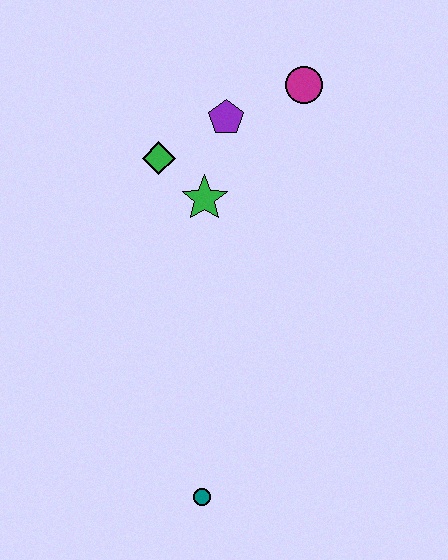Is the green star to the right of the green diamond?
Yes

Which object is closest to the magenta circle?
The purple pentagon is closest to the magenta circle.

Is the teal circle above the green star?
No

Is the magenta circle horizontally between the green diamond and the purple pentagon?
No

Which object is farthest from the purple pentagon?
The teal circle is farthest from the purple pentagon.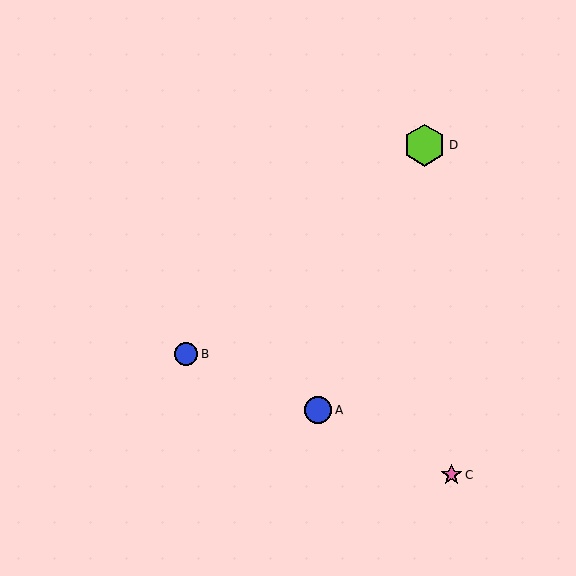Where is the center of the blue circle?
The center of the blue circle is at (318, 410).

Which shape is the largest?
The lime hexagon (labeled D) is the largest.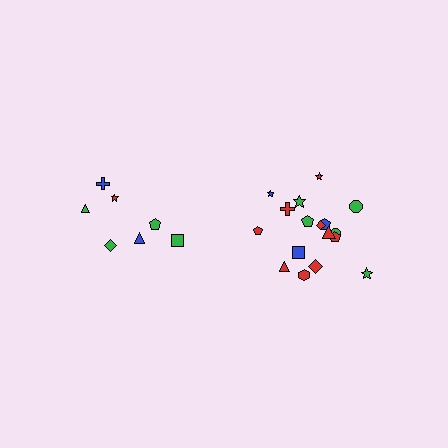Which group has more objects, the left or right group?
The right group.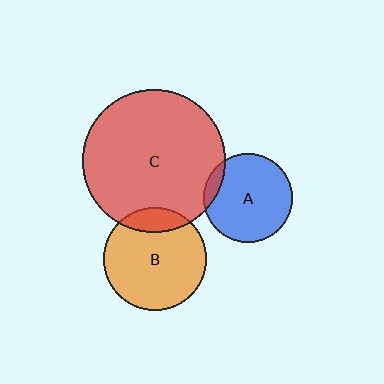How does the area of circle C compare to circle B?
Approximately 1.9 times.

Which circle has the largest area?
Circle C (red).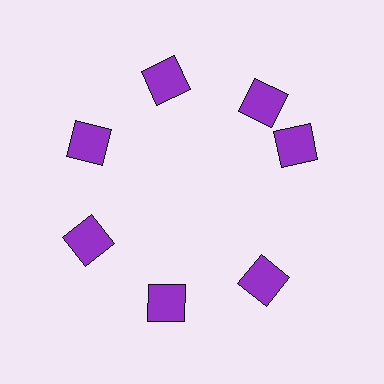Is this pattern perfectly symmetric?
No. The 7 purple squares are arranged in a ring, but one element near the 3 o'clock position is rotated out of alignment along the ring, breaking the 7-fold rotational symmetry.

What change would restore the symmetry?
The symmetry would be restored by rotating it back into even spacing with its neighbors so that all 7 squares sit at equal angles and equal distance from the center.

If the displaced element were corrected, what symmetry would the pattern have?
It would have 7-fold rotational symmetry — the pattern would map onto itself every 51 degrees.